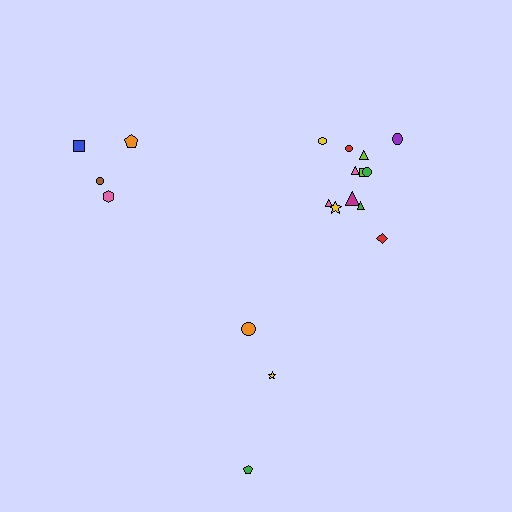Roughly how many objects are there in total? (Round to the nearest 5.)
Roughly 20 objects in total.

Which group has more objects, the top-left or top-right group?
The top-right group.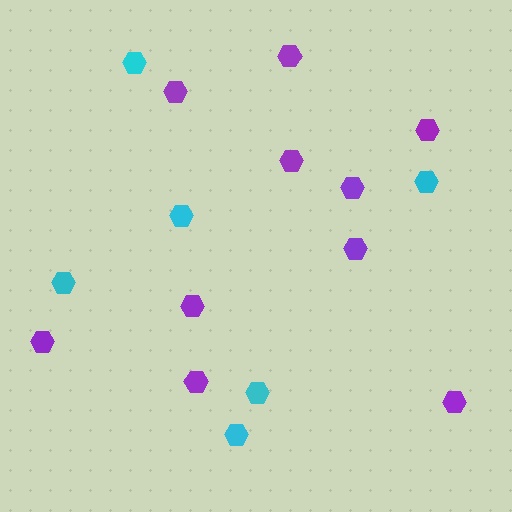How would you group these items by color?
There are 2 groups: one group of purple hexagons (10) and one group of cyan hexagons (6).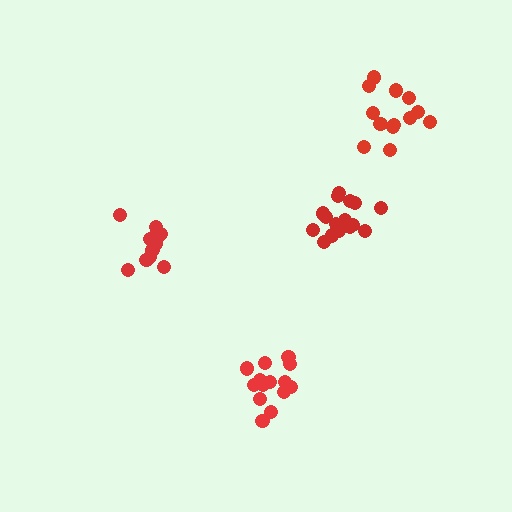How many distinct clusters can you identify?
There are 4 distinct clusters.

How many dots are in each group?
Group 1: 14 dots, Group 2: 12 dots, Group 3: 16 dots, Group 4: 13 dots (55 total).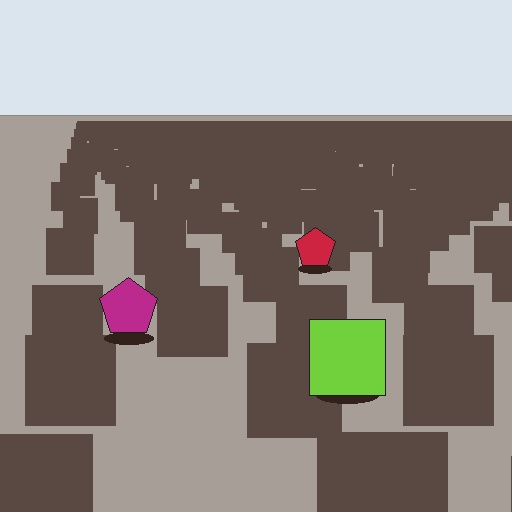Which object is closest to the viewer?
The lime square is closest. The texture marks near it are larger and more spread out.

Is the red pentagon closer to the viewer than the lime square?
No. The lime square is closer — you can tell from the texture gradient: the ground texture is coarser near it.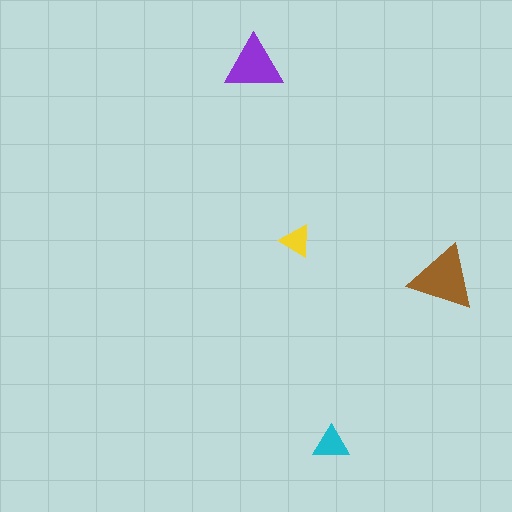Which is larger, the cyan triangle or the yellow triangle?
The cyan one.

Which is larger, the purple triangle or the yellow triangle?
The purple one.